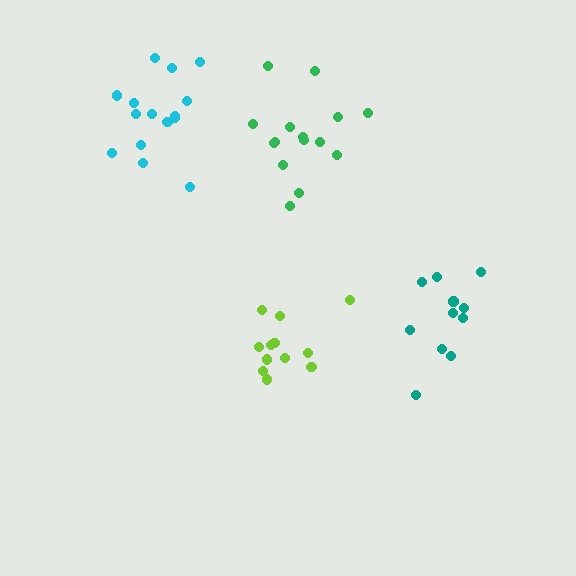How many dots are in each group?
Group 1: 15 dots, Group 2: 15 dots, Group 3: 12 dots, Group 4: 11 dots (53 total).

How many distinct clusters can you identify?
There are 4 distinct clusters.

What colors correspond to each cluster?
The clusters are colored: green, cyan, lime, teal.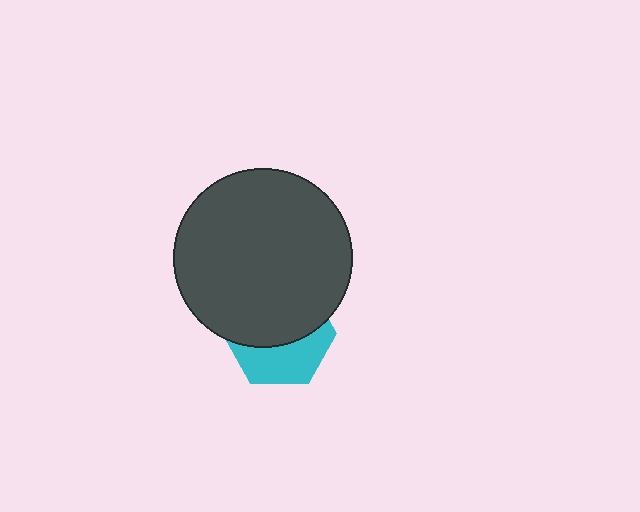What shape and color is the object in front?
The object in front is a dark gray circle.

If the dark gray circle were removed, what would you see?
You would see the complete cyan hexagon.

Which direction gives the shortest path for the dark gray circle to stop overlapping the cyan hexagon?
Moving up gives the shortest separation.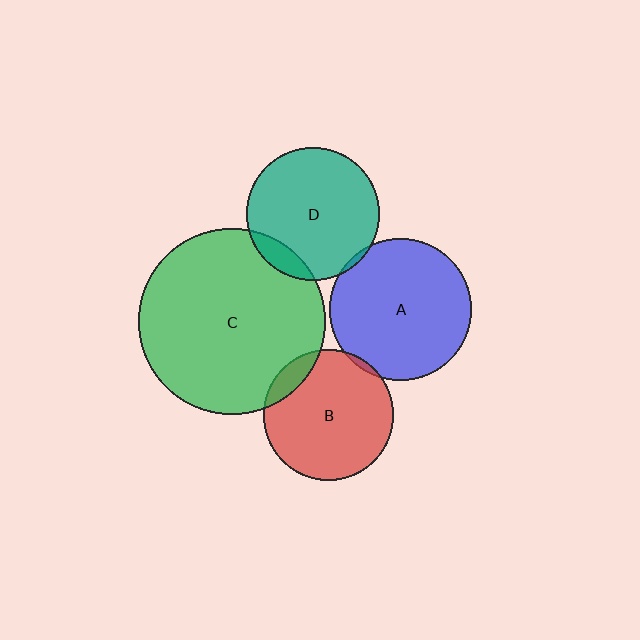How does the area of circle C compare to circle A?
Approximately 1.7 times.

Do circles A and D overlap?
Yes.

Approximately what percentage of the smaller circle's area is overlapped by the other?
Approximately 5%.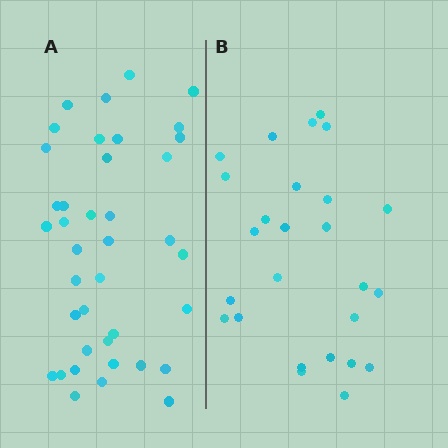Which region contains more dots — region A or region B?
Region A (the left region) has more dots.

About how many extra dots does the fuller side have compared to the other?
Region A has approximately 15 more dots than region B.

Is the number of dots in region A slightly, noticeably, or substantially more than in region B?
Region A has substantially more. The ratio is roughly 1.5 to 1.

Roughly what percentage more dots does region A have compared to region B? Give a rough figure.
About 50% more.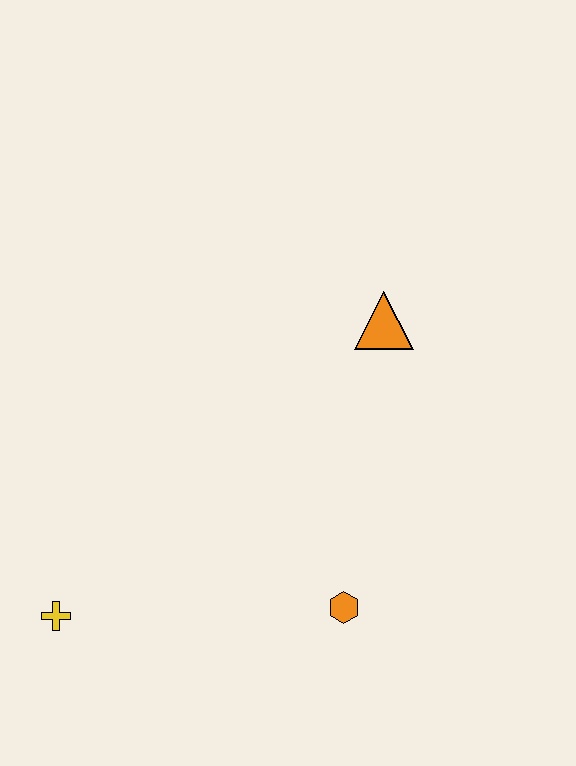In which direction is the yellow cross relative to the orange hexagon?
The yellow cross is to the left of the orange hexagon.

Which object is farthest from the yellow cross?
The orange triangle is farthest from the yellow cross.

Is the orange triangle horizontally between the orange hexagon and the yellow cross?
No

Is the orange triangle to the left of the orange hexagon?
No